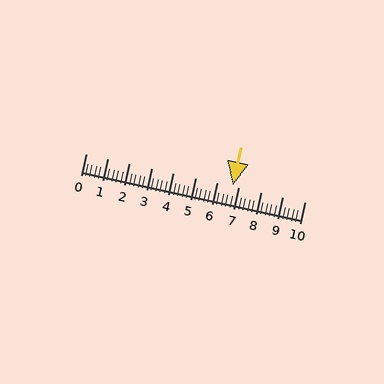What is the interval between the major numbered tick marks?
The major tick marks are spaced 1 units apart.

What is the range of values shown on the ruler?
The ruler shows values from 0 to 10.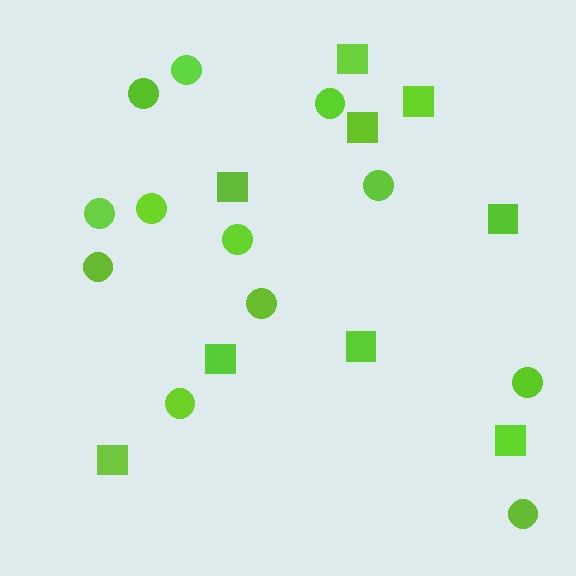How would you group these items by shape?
There are 2 groups: one group of squares (9) and one group of circles (12).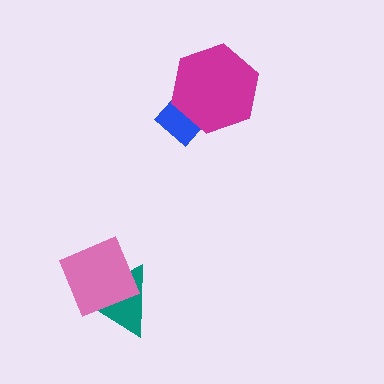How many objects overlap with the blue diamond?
1 object overlaps with the blue diamond.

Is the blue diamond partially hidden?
Yes, it is partially covered by another shape.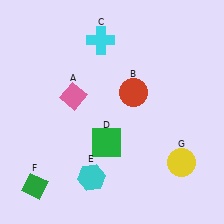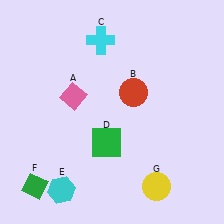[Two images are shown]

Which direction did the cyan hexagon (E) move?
The cyan hexagon (E) moved left.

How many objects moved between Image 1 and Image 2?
2 objects moved between the two images.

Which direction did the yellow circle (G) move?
The yellow circle (G) moved left.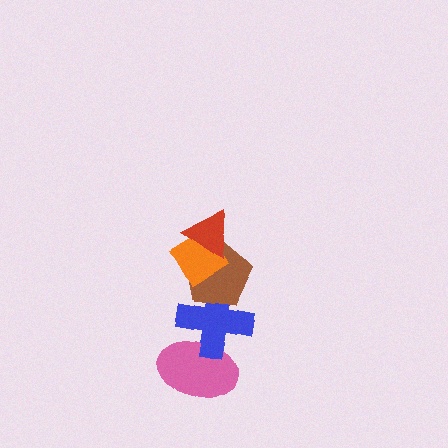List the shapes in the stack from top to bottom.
From top to bottom: the red triangle, the orange diamond, the brown pentagon, the blue cross, the pink ellipse.